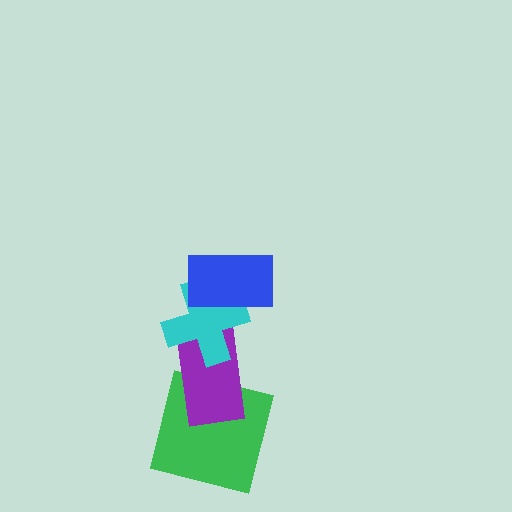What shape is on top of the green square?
The purple rectangle is on top of the green square.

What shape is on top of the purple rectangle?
The cyan cross is on top of the purple rectangle.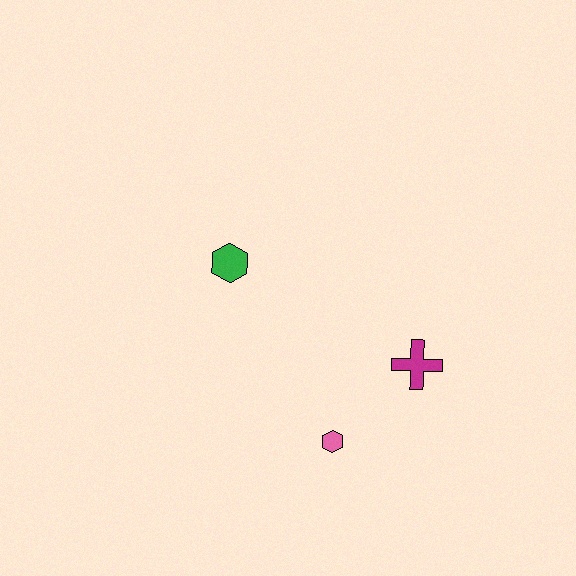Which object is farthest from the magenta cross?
The green hexagon is farthest from the magenta cross.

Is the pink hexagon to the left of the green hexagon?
No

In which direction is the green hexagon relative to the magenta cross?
The green hexagon is to the left of the magenta cross.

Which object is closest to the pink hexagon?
The magenta cross is closest to the pink hexagon.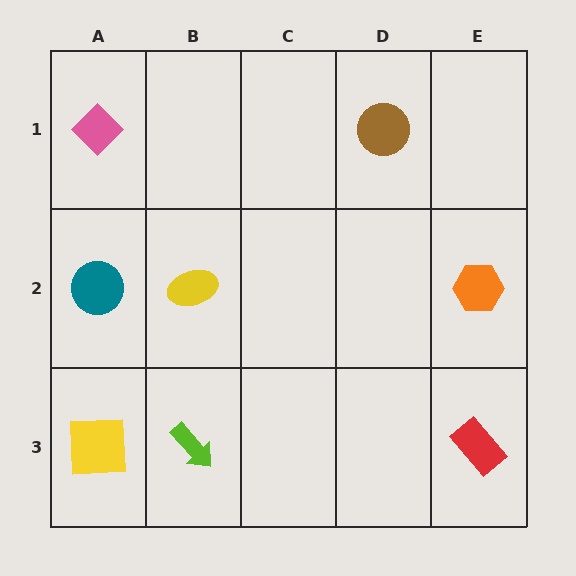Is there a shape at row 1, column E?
No, that cell is empty.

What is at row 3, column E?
A red rectangle.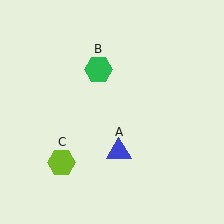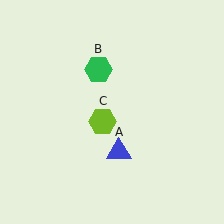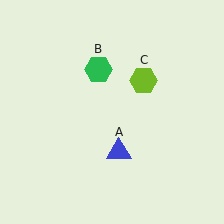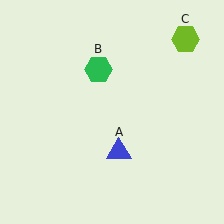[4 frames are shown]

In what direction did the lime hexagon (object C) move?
The lime hexagon (object C) moved up and to the right.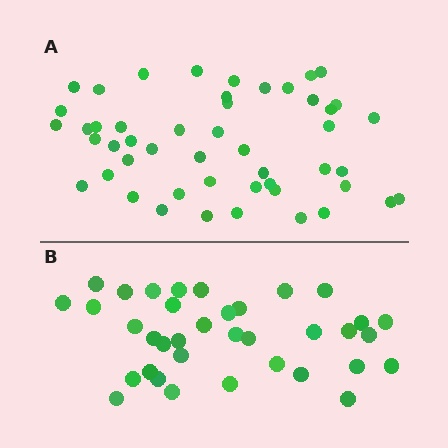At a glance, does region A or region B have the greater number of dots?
Region A (the top region) has more dots.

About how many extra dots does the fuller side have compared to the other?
Region A has approximately 15 more dots than region B.